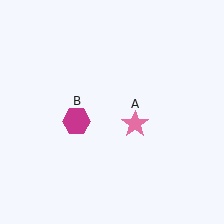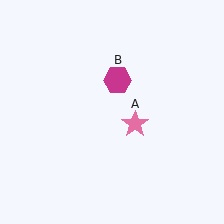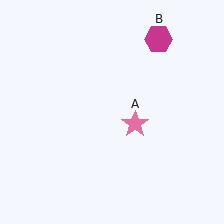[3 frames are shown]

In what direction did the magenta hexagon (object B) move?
The magenta hexagon (object B) moved up and to the right.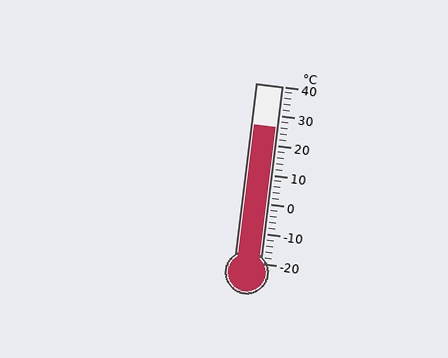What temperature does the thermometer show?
The thermometer shows approximately 26°C.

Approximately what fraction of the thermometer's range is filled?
The thermometer is filled to approximately 75% of its range.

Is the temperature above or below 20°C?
The temperature is above 20°C.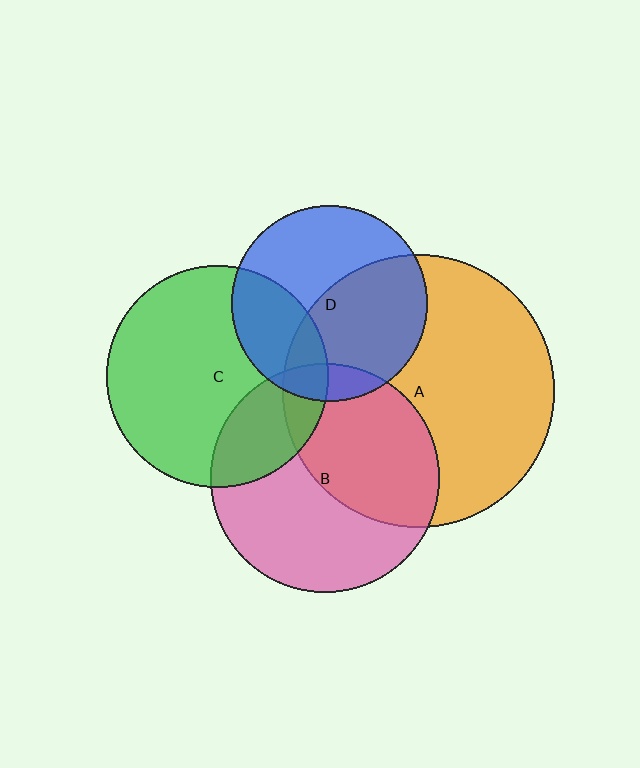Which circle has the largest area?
Circle A (orange).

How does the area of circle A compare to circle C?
Approximately 1.5 times.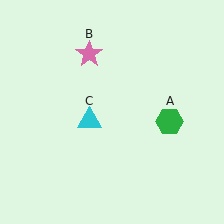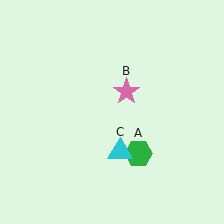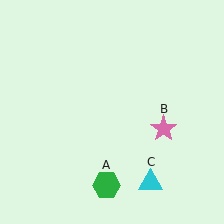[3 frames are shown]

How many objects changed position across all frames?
3 objects changed position: green hexagon (object A), pink star (object B), cyan triangle (object C).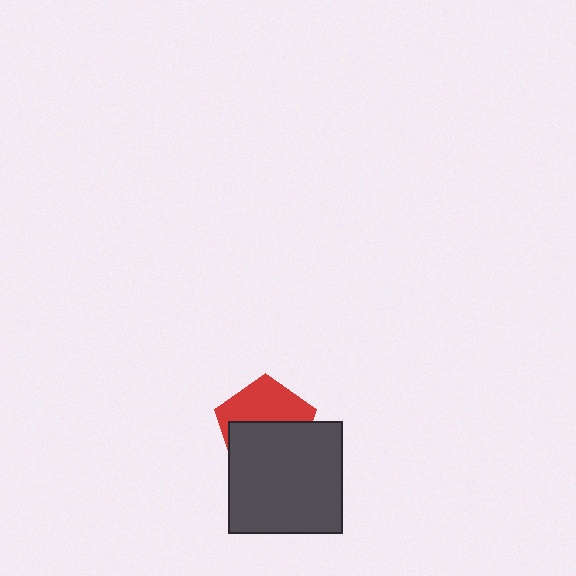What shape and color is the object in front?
The object in front is a dark gray rectangle.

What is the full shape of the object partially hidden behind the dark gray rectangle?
The partially hidden object is a red pentagon.